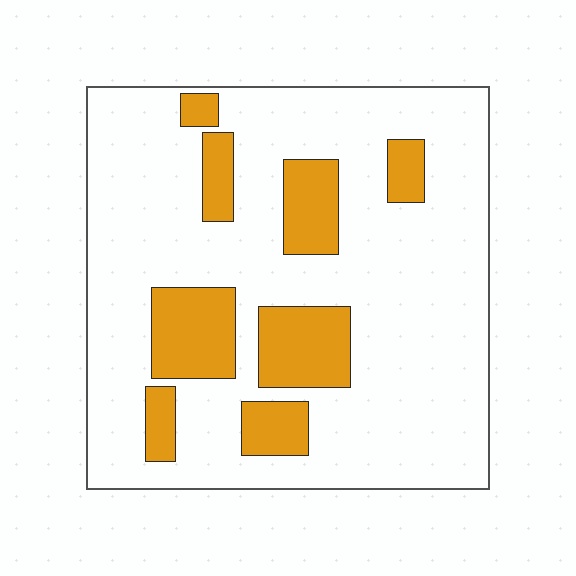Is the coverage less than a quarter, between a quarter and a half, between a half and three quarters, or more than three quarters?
Less than a quarter.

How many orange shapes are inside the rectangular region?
8.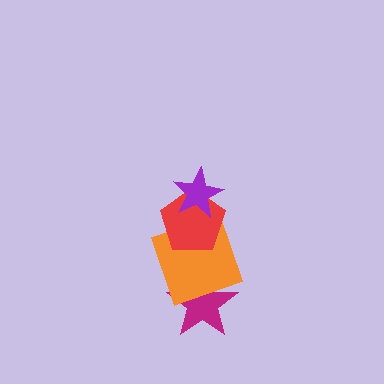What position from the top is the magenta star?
The magenta star is 4th from the top.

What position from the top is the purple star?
The purple star is 1st from the top.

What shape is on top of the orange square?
The red pentagon is on top of the orange square.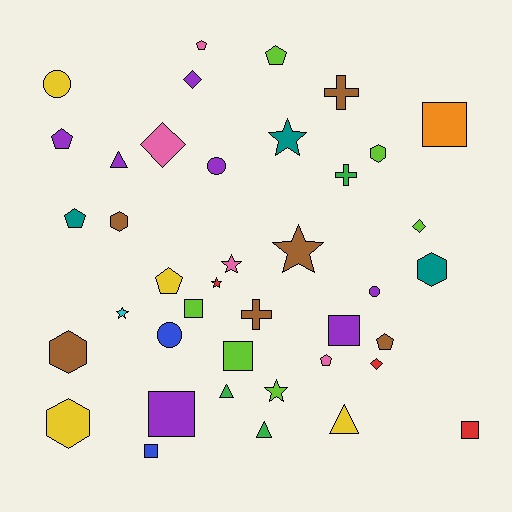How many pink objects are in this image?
There are 4 pink objects.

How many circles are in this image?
There are 4 circles.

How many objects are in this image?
There are 40 objects.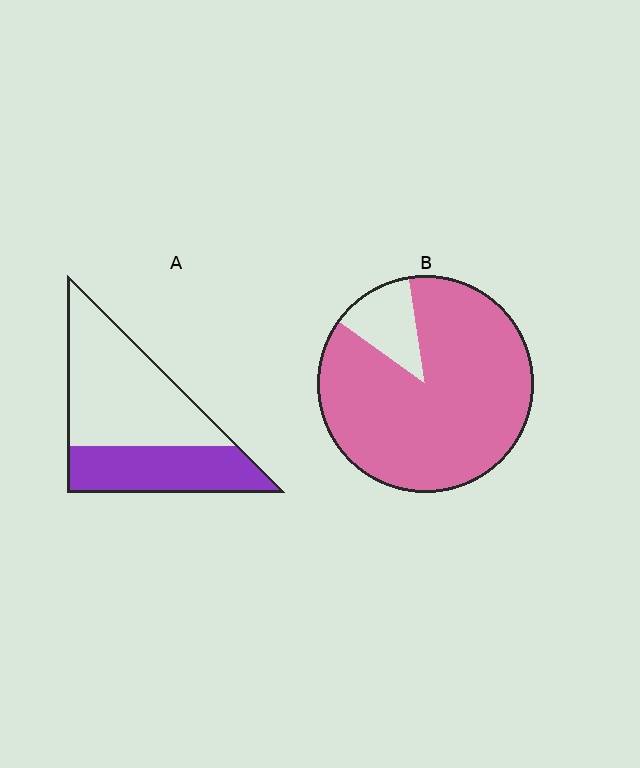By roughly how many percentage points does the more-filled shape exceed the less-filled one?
By roughly 50 percentage points (B over A).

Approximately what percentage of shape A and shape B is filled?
A is approximately 40% and B is approximately 90%.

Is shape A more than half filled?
No.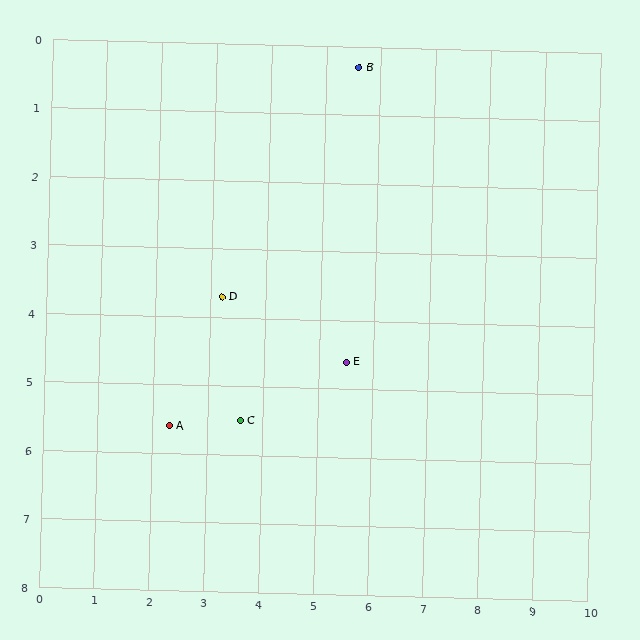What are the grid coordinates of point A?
Point A is at approximately (2.3, 5.6).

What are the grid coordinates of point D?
Point D is at approximately (3.2, 3.7).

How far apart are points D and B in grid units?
Points D and B are about 4.2 grid units apart.